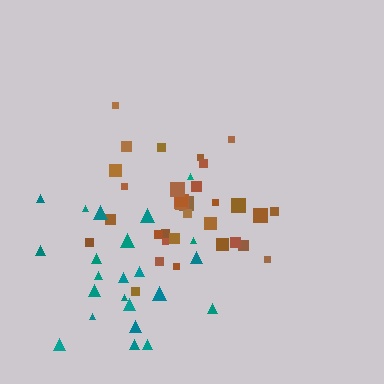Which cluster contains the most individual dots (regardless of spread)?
Brown (33).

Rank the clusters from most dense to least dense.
brown, teal.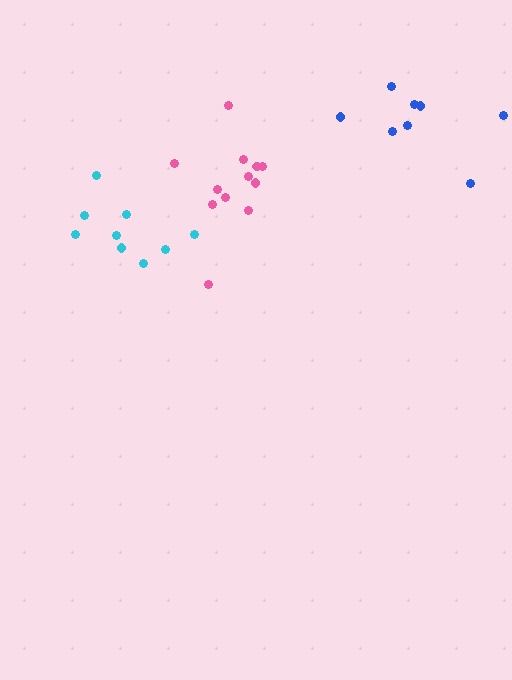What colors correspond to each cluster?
The clusters are colored: cyan, pink, blue.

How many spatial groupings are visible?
There are 3 spatial groupings.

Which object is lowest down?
The cyan cluster is bottommost.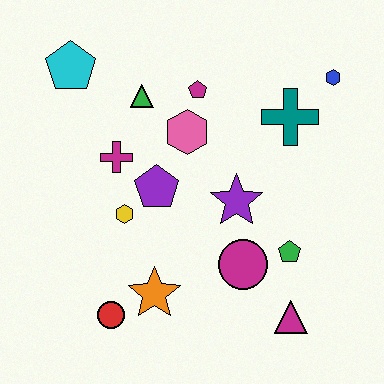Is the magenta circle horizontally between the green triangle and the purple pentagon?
No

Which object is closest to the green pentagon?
The magenta circle is closest to the green pentagon.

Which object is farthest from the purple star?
The cyan pentagon is farthest from the purple star.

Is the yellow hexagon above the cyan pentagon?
No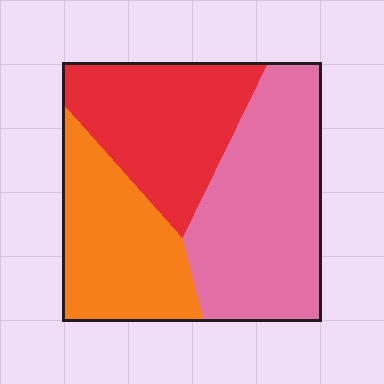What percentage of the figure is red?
Red takes up about one third (1/3) of the figure.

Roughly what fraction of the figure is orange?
Orange covers around 30% of the figure.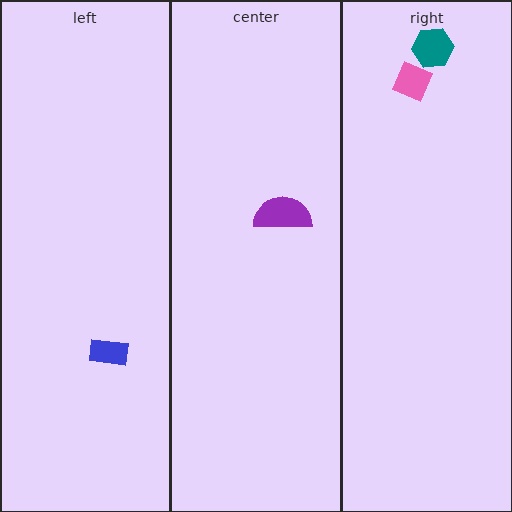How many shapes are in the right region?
2.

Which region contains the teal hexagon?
The right region.